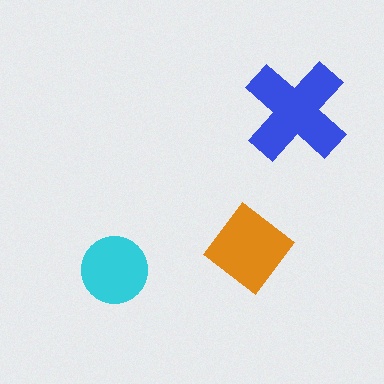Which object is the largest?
The blue cross.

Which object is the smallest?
The cyan circle.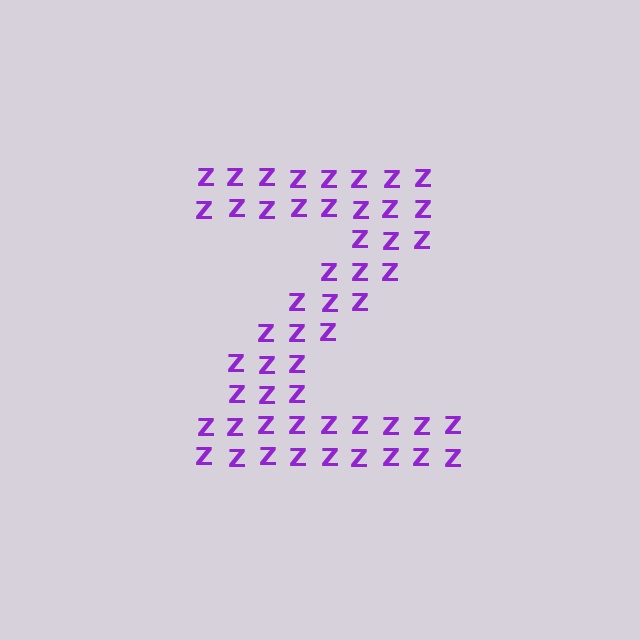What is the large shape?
The large shape is the letter Z.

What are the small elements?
The small elements are letter Z's.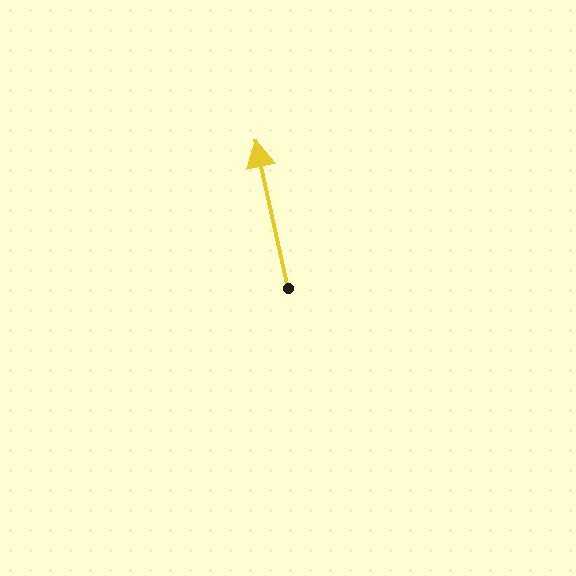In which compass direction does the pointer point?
North.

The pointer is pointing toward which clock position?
Roughly 12 o'clock.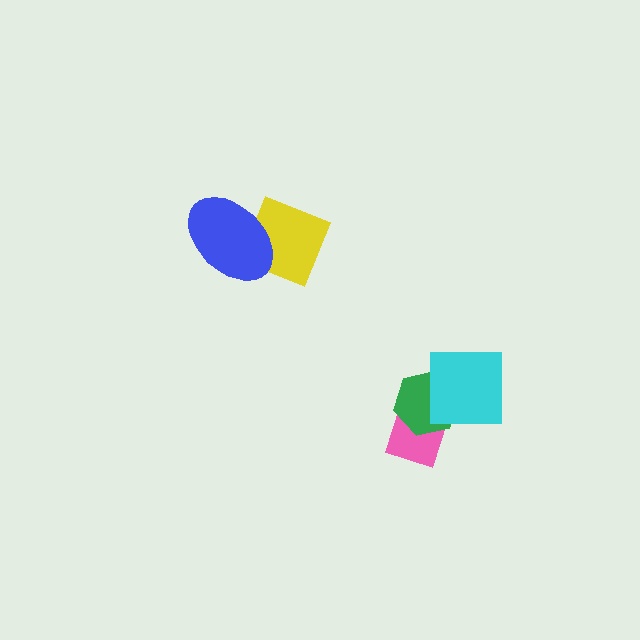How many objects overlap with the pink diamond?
1 object overlaps with the pink diamond.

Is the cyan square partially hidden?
No, no other shape covers it.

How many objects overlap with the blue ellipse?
1 object overlaps with the blue ellipse.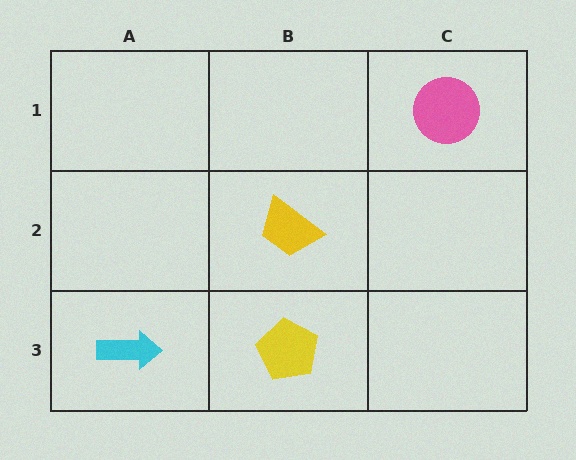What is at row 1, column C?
A pink circle.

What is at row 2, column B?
A yellow trapezoid.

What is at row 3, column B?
A yellow pentagon.